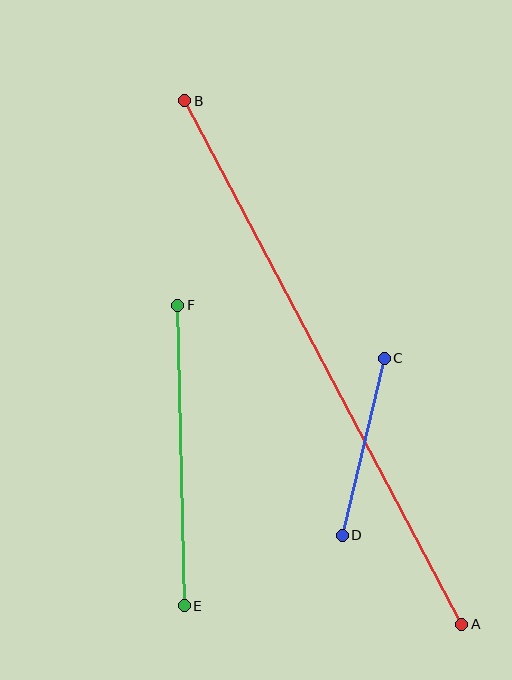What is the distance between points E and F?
The distance is approximately 300 pixels.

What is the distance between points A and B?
The distance is approximately 592 pixels.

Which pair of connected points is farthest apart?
Points A and B are farthest apart.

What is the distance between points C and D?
The distance is approximately 182 pixels.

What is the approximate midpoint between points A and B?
The midpoint is at approximately (323, 362) pixels.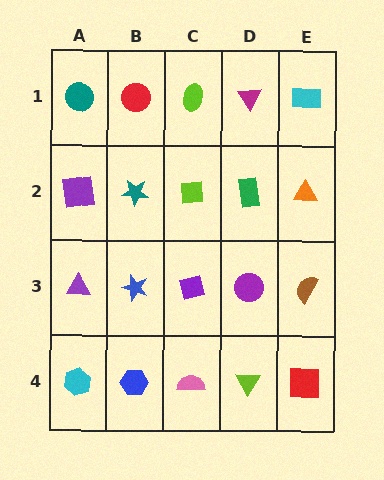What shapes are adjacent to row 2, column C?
A lime ellipse (row 1, column C), a purple square (row 3, column C), a teal star (row 2, column B), a green rectangle (row 2, column D).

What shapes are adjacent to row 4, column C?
A purple square (row 3, column C), a blue hexagon (row 4, column B), a lime triangle (row 4, column D).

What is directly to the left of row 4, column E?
A lime triangle.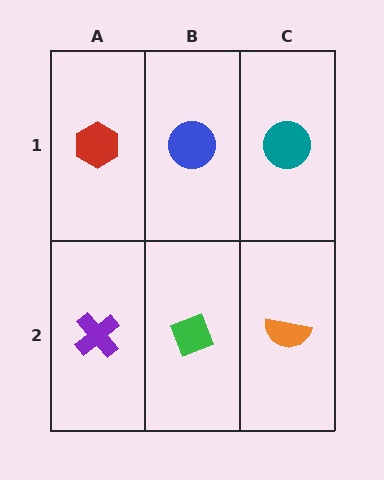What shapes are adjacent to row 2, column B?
A blue circle (row 1, column B), a purple cross (row 2, column A), an orange semicircle (row 2, column C).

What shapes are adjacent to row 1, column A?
A purple cross (row 2, column A), a blue circle (row 1, column B).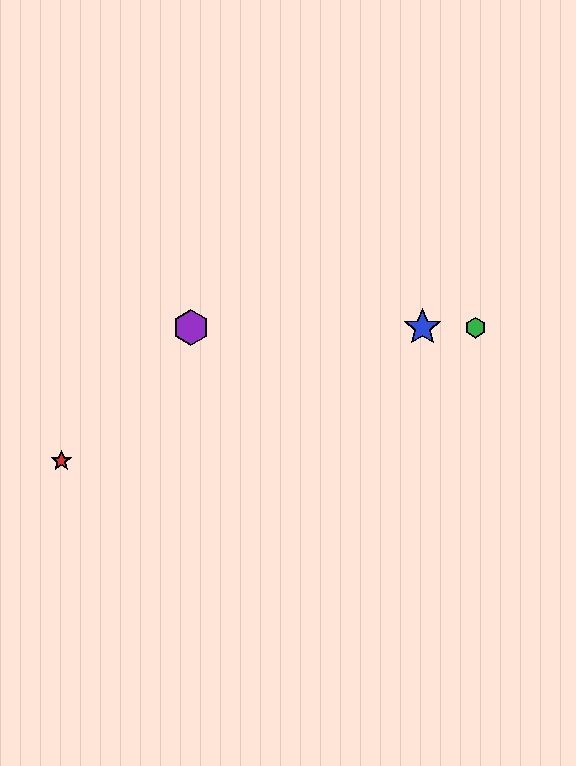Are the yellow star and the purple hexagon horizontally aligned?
Yes, both are at y≈328.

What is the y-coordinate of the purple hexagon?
The purple hexagon is at y≈328.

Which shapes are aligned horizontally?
The blue star, the green hexagon, the yellow star, the purple hexagon are aligned horizontally.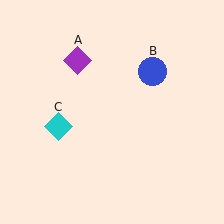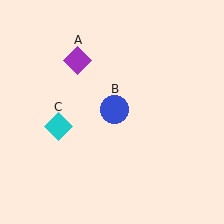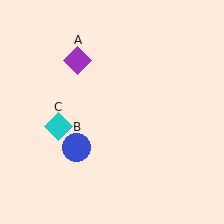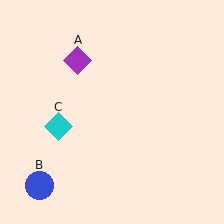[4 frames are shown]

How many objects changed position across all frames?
1 object changed position: blue circle (object B).